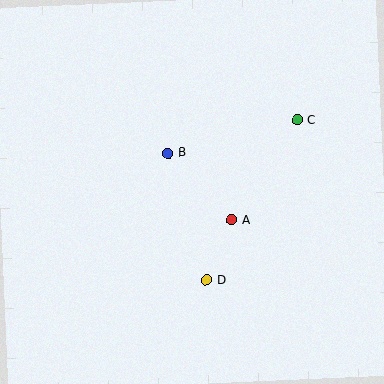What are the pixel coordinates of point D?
Point D is at (207, 280).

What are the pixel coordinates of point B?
Point B is at (168, 153).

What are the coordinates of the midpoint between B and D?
The midpoint between B and D is at (187, 217).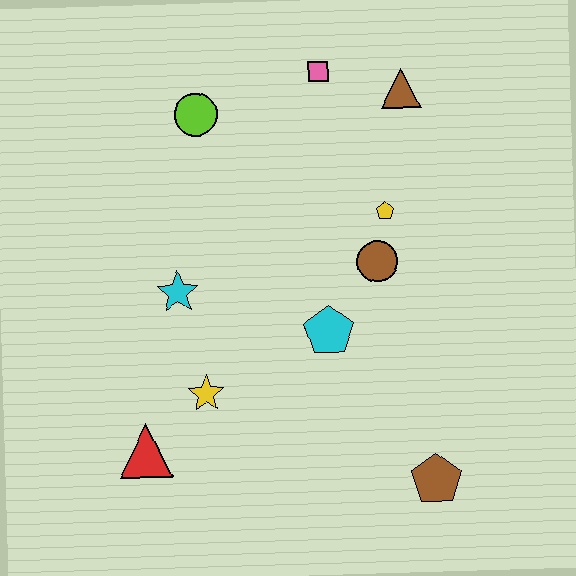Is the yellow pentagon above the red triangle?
Yes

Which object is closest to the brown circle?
The yellow pentagon is closest to the brown circle.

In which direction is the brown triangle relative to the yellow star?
The brown triangle is above the yellow star.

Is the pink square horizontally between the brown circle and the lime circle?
Yes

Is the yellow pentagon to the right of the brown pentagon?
No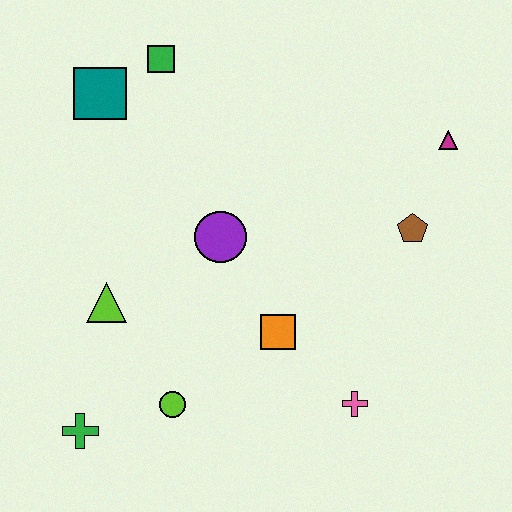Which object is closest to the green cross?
The lime circle is closest to the green cross.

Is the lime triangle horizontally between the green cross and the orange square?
Yes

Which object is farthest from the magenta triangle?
The green cross is farthest from the magenta triangle.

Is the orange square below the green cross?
No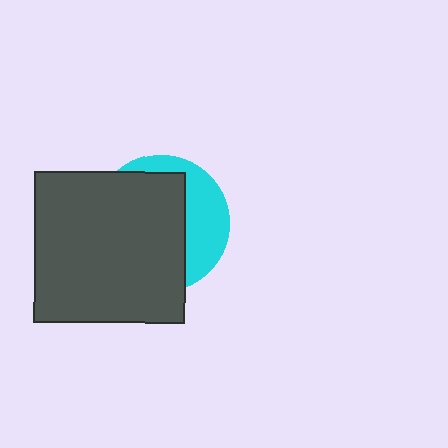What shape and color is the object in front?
The object in front is a dark gray square.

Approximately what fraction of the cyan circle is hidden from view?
Roughly 66% of the cyan circle is hidden behind the dark gray square.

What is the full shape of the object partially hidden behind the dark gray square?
The partially hidden object is a cyan circle.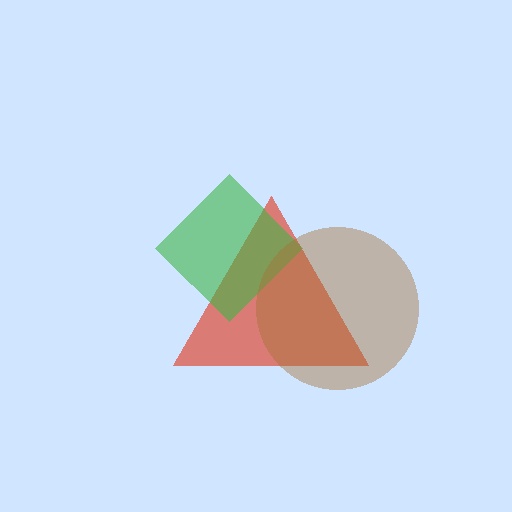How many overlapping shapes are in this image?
There are 3 overlapping shapes in the image.